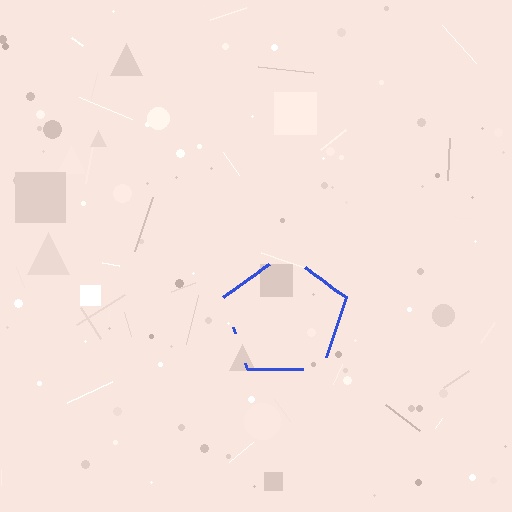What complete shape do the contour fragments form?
The contour fragments form a pentagon.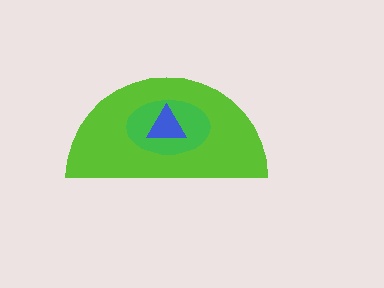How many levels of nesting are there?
3.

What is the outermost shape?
The lime semicircle.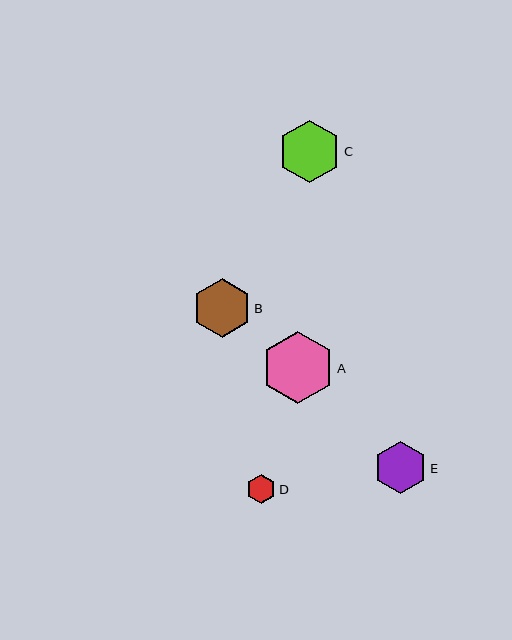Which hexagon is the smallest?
Hexagon D is the smallest with a size of approximately 29 pixels.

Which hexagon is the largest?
Hexagon A is the largest with a size of approximately 72 pixels.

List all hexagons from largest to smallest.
From largest to smallest: A, C, B, E, D.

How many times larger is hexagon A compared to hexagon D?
Hexagon A is approximately 2.5 times the size of hexagon D.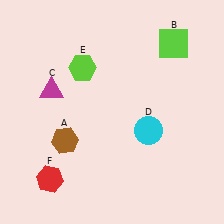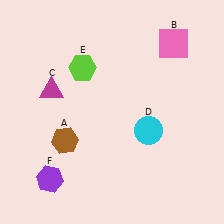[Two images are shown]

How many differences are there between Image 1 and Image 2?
There are 2 differences between the two images.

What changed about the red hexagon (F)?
In Image 1, F is red. In Image 2, it changed to purple.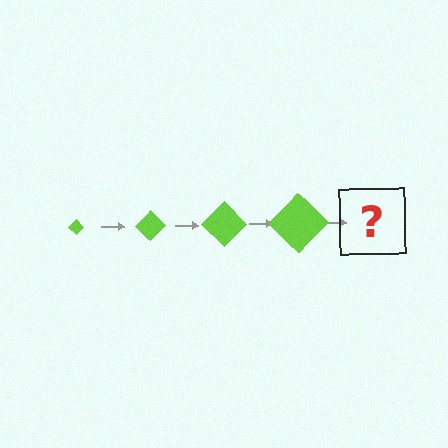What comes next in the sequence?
The next element should be a lime diamond, larger than the previous one.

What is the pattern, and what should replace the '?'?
The pattern is that the diamond gets progressively larger each step. The '?' should be a lime diamond, larger than the previous one.